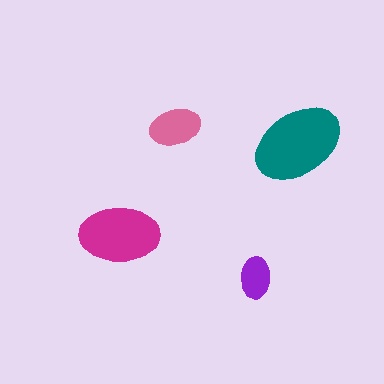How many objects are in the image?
There are 4 objects in the image.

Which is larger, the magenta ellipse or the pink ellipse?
The magenta one.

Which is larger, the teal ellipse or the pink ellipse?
The teal one.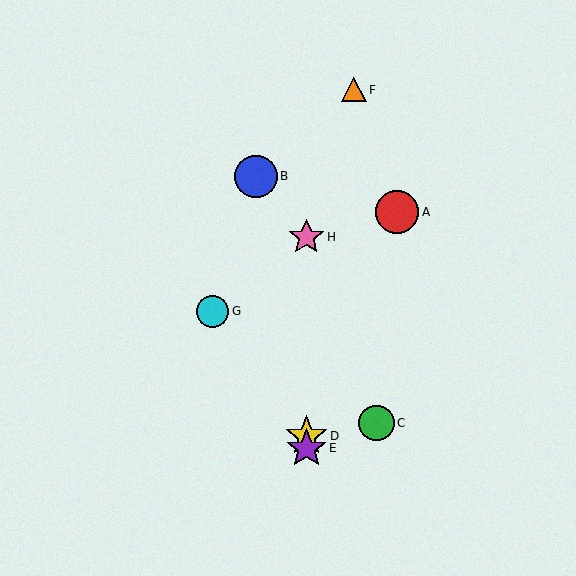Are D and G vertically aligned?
No, D is at x≈306 and G is at x≈213.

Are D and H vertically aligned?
Yes, both are at x≈306.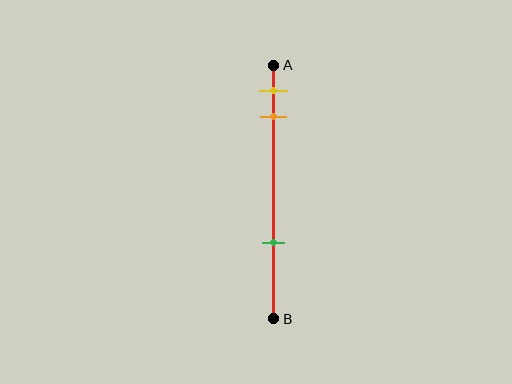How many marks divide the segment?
There are 3 marks dividing the segment.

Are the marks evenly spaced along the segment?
No, the marks are not evenly spaced.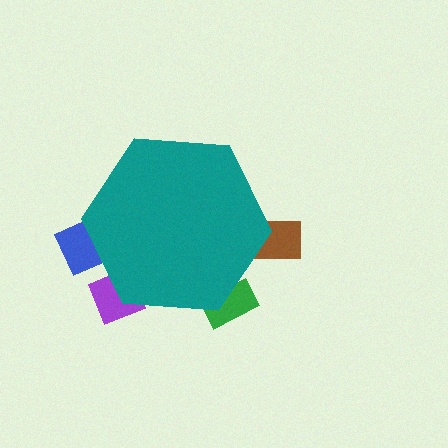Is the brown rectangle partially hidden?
Yes, the brown rectangle is partially hidden behind the teal hexagon.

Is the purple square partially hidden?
Yes, the purple square is partially hidden behind the teal hexagon.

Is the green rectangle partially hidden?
Yes, the green rectangle is partially hidden behind the teal hexagon.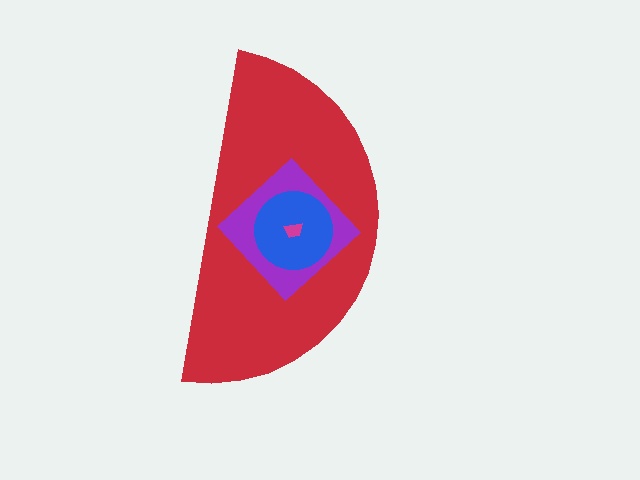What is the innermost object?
The magenta trapezoid.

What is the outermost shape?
The red semicircle.